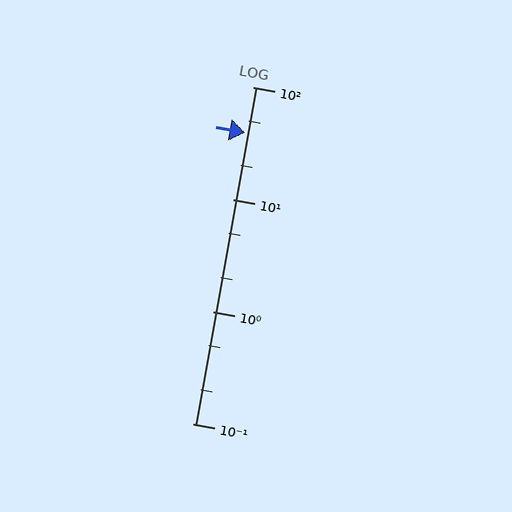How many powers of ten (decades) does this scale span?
The scale spans 3 decades, from 0.1 to 100.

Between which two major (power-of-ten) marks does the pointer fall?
The pointer is between 10 and 100.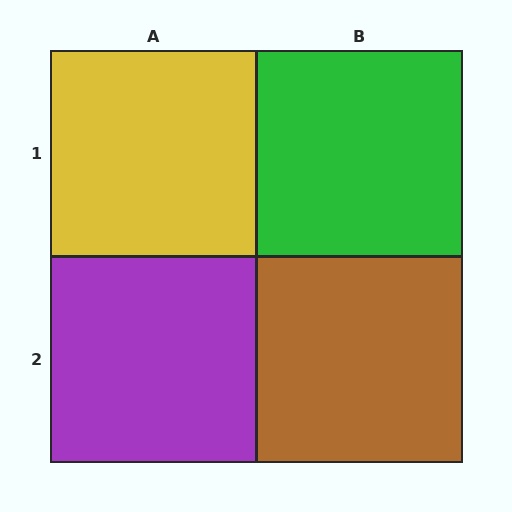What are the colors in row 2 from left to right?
Purple, brown.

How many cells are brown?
1 cell is brown.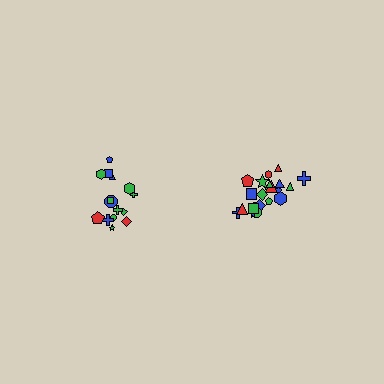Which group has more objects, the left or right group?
The right group.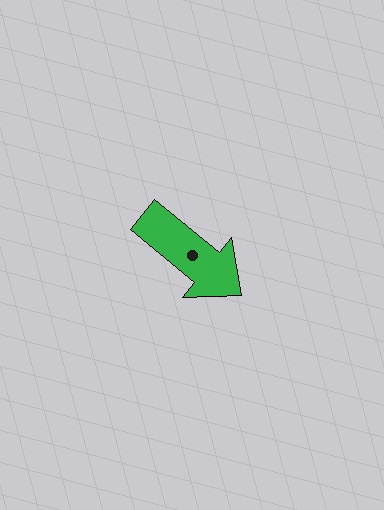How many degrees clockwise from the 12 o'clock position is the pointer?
Approximately 129 degrees.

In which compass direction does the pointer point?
Southeast.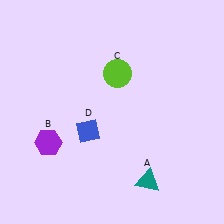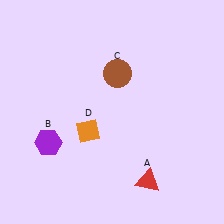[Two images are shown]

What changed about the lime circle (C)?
In Image 1, C is lime. In Image 2, it changed to brown.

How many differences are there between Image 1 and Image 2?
There are 3 differences between the two images.